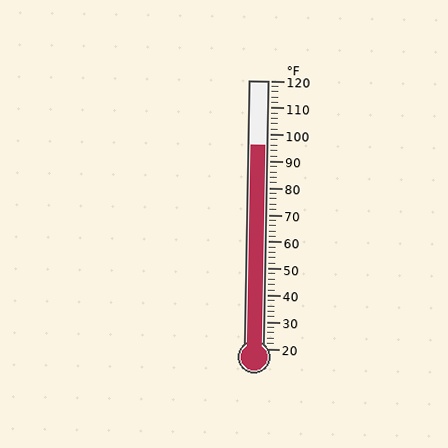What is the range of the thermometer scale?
The thermometer scale ranges from 20°F to 120°F.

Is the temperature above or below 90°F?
The temperature is above 90°F.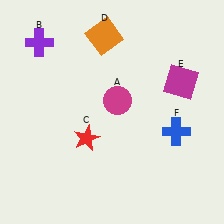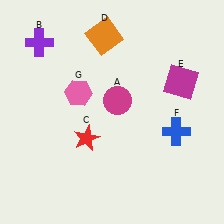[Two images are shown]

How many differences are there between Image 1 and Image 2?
There is 1 difference between the two images.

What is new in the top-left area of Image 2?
A pink hexagon (G) was added in the top-left area of Image 2.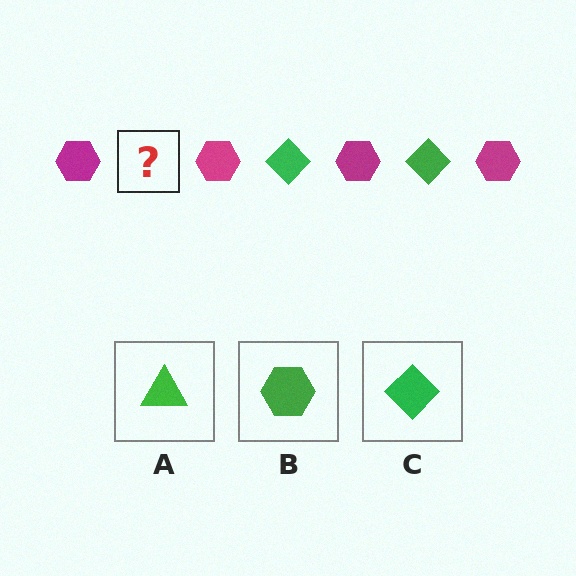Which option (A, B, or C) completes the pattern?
C.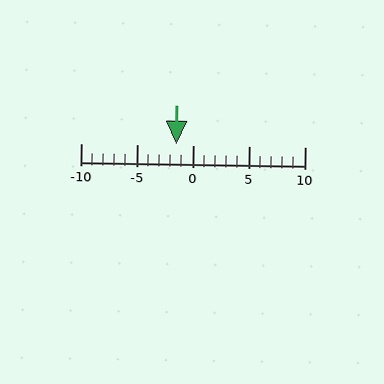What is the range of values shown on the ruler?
The ruler shows values from -10 to 10.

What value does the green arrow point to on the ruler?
The green arrow points to approximately -2.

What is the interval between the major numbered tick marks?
The major tick marks are spaced 5 units apart.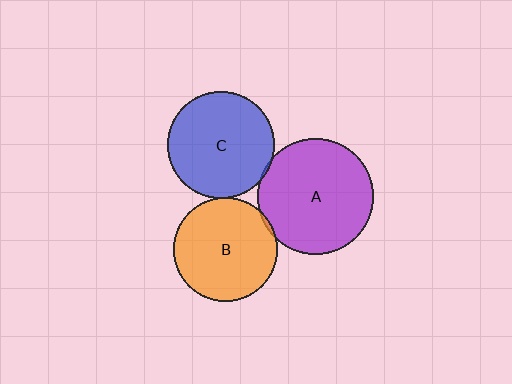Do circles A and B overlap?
Yes.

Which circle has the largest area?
Circle A (purple).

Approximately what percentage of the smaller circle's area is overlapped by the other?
Approximately 5%.